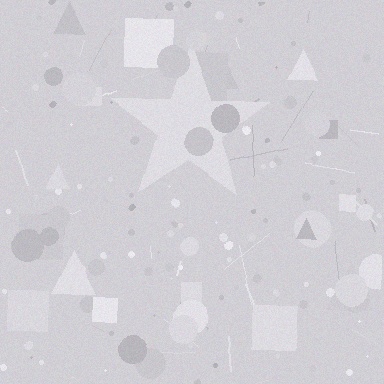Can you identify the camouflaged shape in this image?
The camouflaged shape is a star.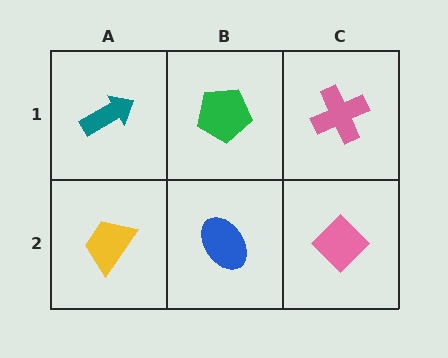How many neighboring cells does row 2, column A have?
2.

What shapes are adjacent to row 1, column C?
A pink diamond (row 2, column C), a green pentagon (row 1, column B).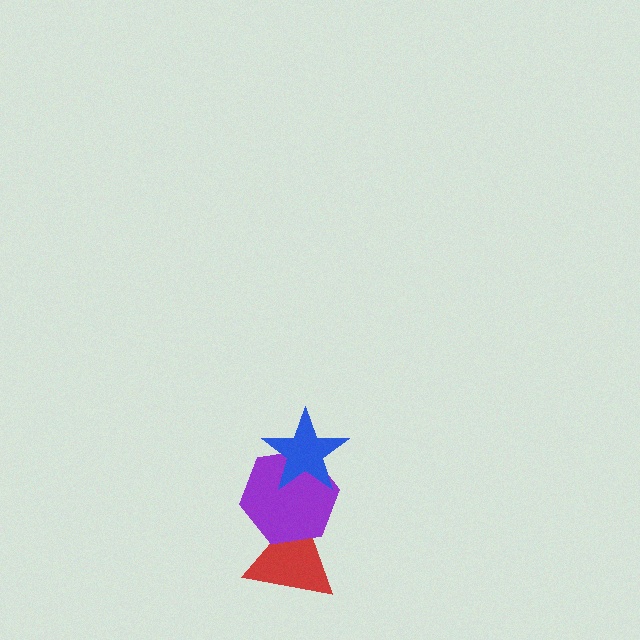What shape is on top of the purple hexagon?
The blue star is on top of the purple hexagon.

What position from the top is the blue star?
The blue star is 1st from the top.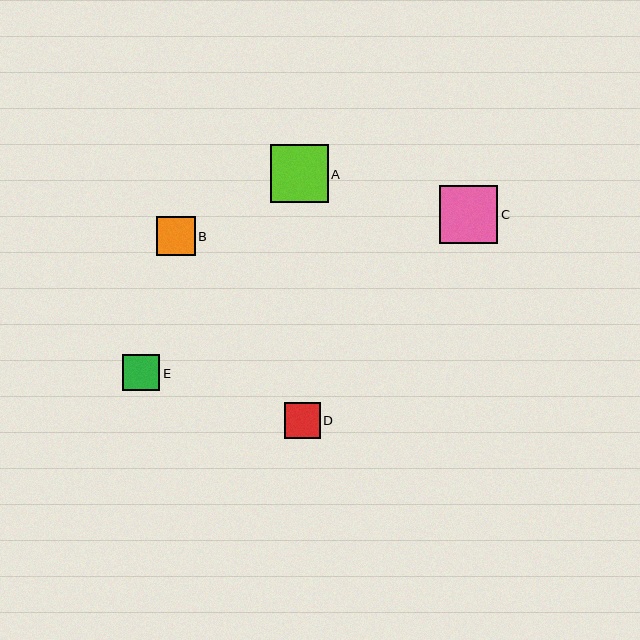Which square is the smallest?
Square D is the smallest with a size of approximately 36 pixels.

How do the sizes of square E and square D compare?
Square E and square D are approximately the same size.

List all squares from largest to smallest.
From largest to smallest: C, A, B, E, D.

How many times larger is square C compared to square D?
Square C is approximately 1.6 times the size of square D.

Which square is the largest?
Square C is the largest with a size of approximately 58 pixels.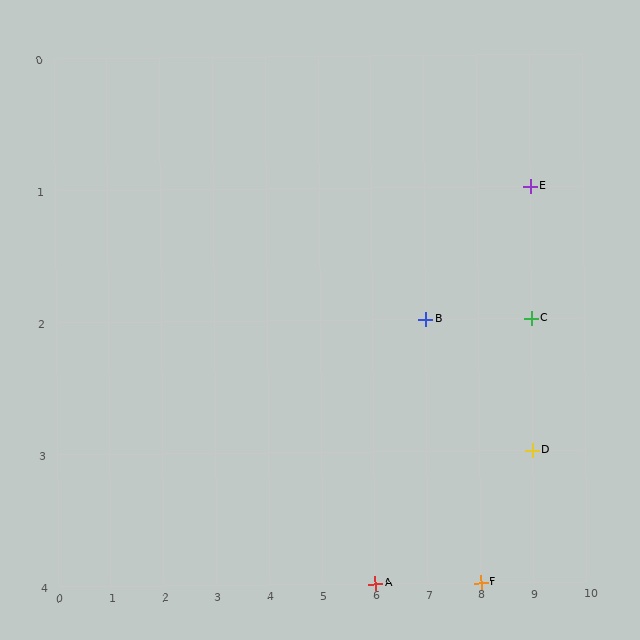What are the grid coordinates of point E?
Point E is at grid coordinates (9, 1).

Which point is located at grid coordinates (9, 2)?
Point C is at (9, 2).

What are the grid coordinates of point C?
Point C is at grid coordinates (9, 2).